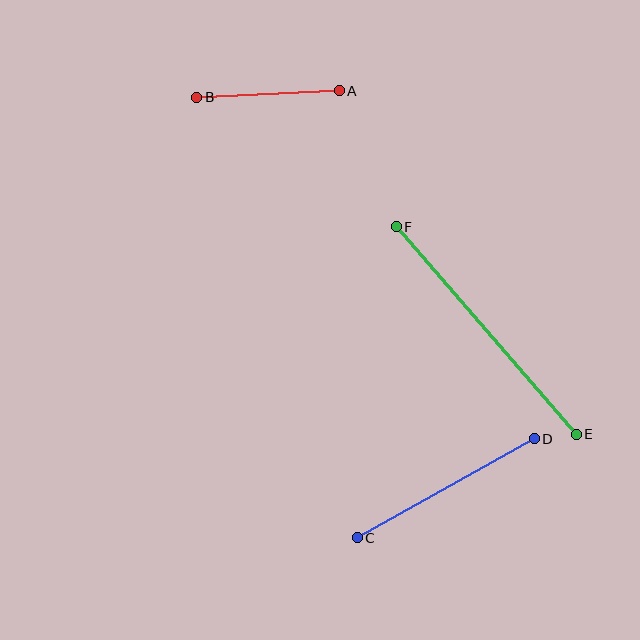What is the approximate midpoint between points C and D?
The midpoint is at approximately (446, 488) pixels.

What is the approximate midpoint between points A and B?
The midpoint is at approximately (268, 94) pixels.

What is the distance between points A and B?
The distance is approximately 143 pixels.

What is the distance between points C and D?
The distance is approximately 203 pixels.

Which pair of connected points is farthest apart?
Points E and F are farthest apart.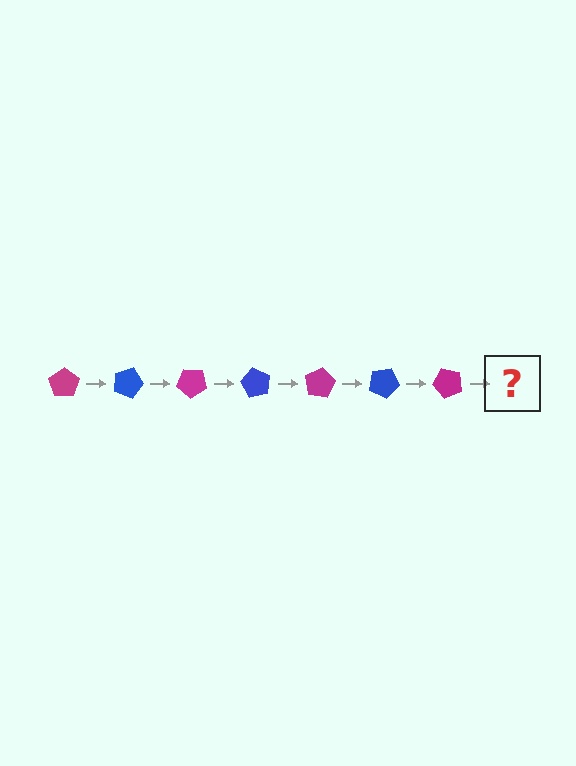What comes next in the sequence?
The next element should be a blue pentagon, rotated 140 degrees from the start.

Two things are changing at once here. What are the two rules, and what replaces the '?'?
The two rules are that it rotates 20 degrees each step and the color cycles through magenta and blue. The '?' should be a blue pentagon, rotated 140 degrees from the start.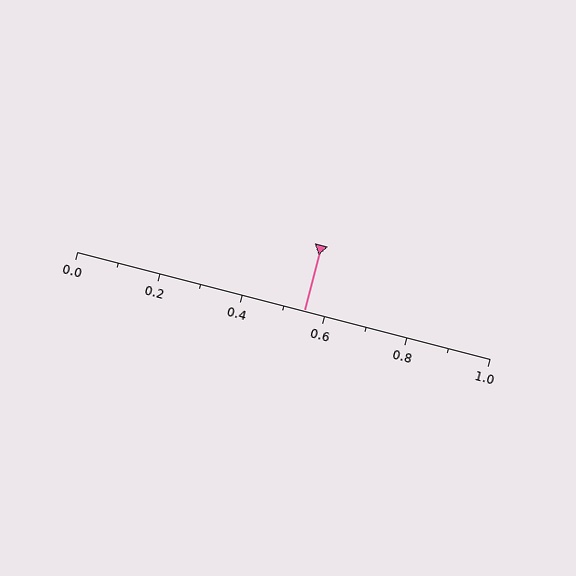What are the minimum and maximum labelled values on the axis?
The axis runs from 0.0 to 1.0.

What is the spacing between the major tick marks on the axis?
The major ticks are spaced 0.2 apart.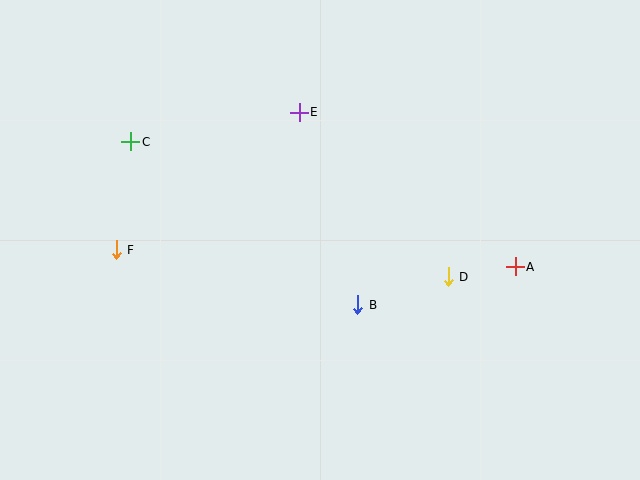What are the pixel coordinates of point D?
Point D is at (448, 277).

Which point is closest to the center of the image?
Point B at (358, 305) is closest to the center.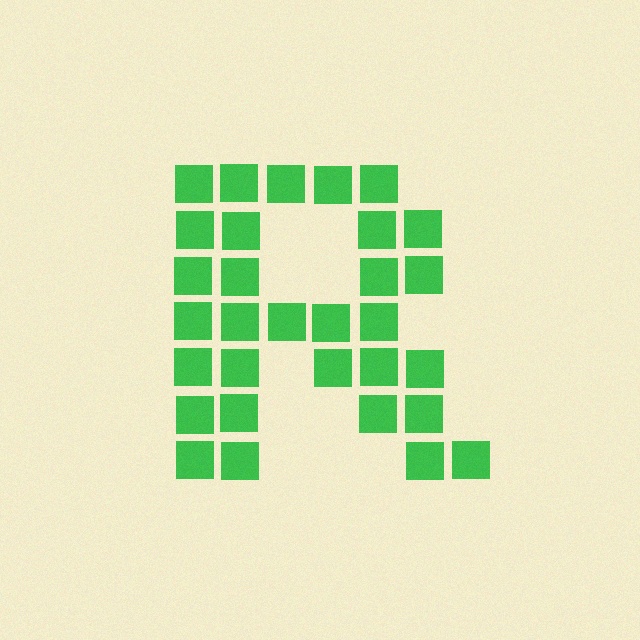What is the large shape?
The large shape is the letter R.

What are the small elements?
The small elements are squares.